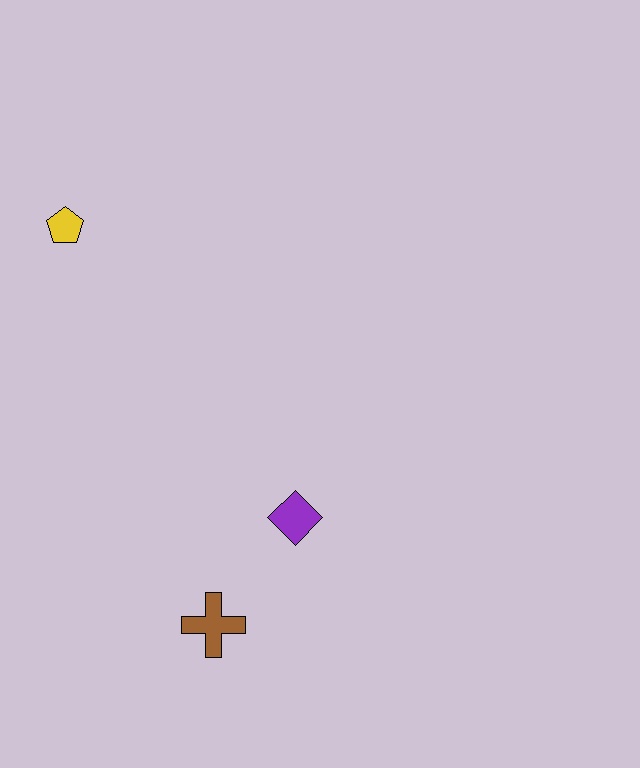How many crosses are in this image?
There is 1 cross.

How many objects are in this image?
There are 3 objects.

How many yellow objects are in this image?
There is 1 yellow object.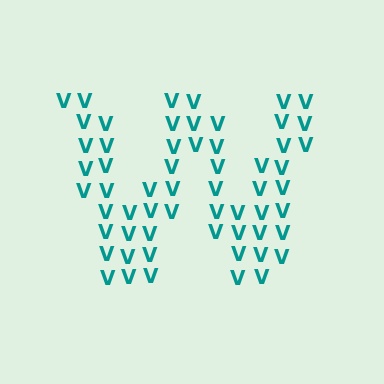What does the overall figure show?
The overall figure shows the letter W.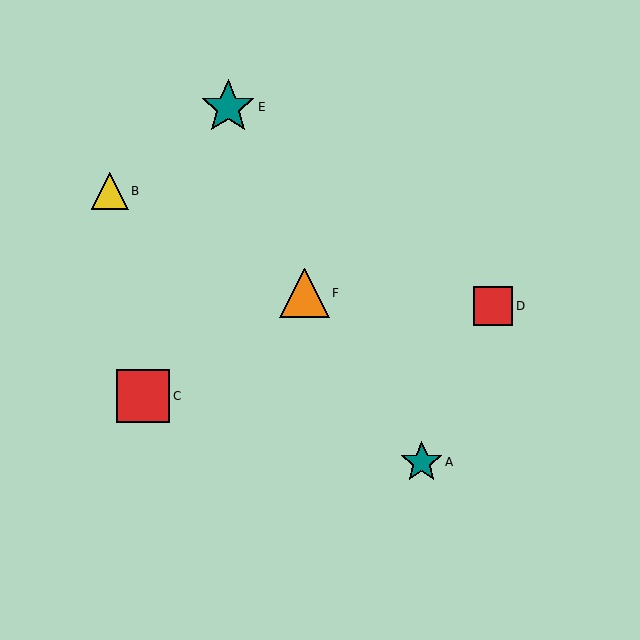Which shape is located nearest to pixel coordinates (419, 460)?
The teal star (labeled A) at (422, 462) is nearest to that location.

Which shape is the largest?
The teal star (labeled E) is the largest.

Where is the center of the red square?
The center of the red square is at (493, 306).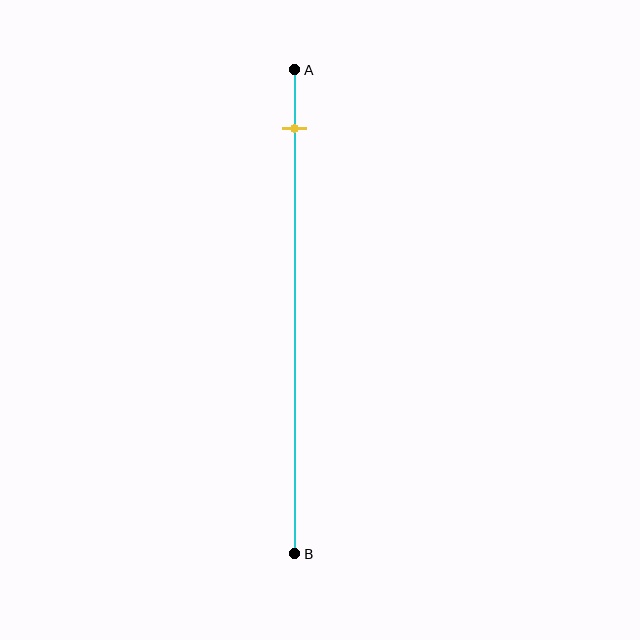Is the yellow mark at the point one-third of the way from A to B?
No, the mark is at about 10% from A, not at the 33% one-third point.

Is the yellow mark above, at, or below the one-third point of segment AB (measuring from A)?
The yellow mark is above the one-third point of segment AB.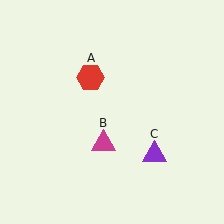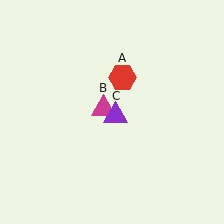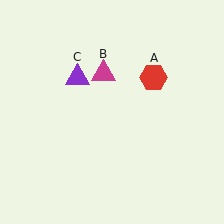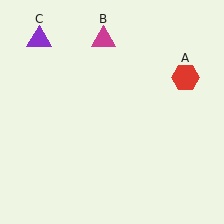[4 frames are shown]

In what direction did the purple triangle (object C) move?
The purple triangle (object C) moved up and to the left.